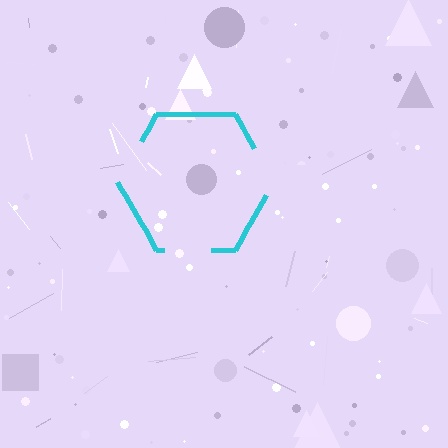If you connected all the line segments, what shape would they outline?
They would outline a hexagon.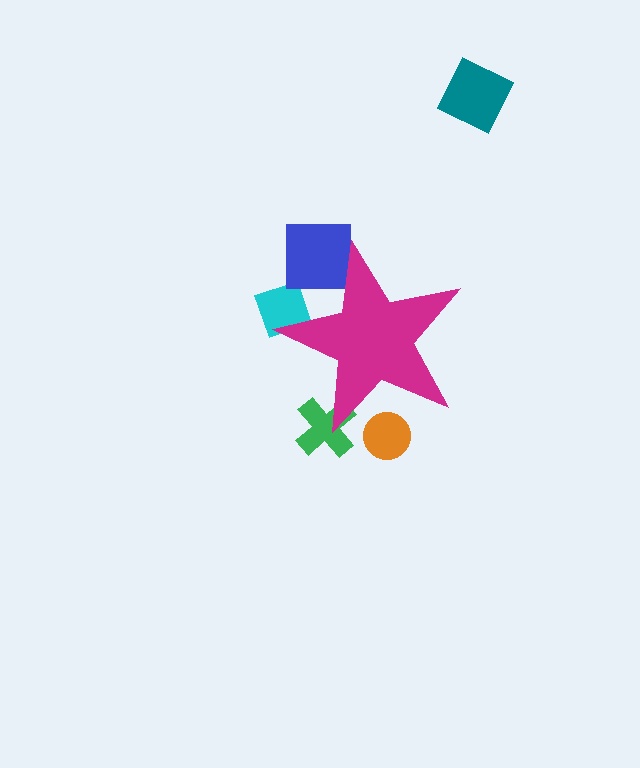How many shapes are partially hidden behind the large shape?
4 shapes are partially hidden.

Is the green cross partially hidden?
Yes, the green cross is partially hidden behind the magenta star.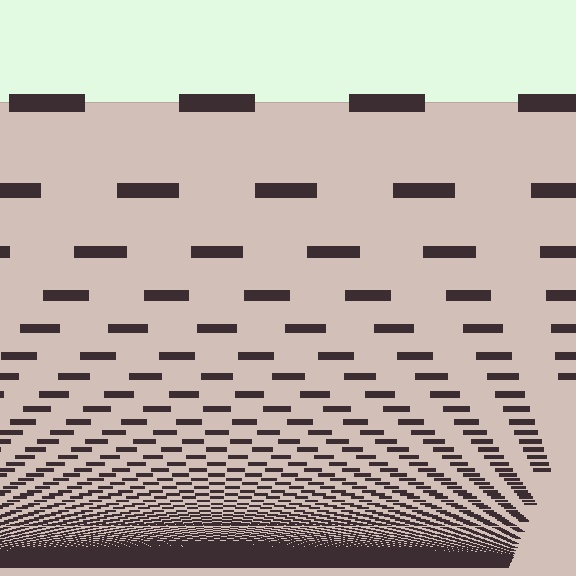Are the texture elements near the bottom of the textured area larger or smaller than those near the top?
Smaller. The gradient is inverted — elements near the bottom are smaller and denser.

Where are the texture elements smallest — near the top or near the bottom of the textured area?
Near the bottom.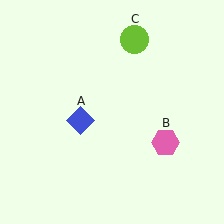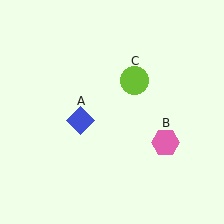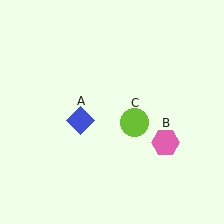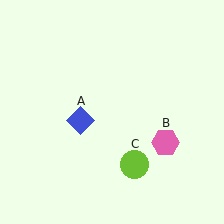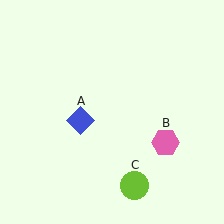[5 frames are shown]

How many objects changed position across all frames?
1 object changed position: lime circle (object C).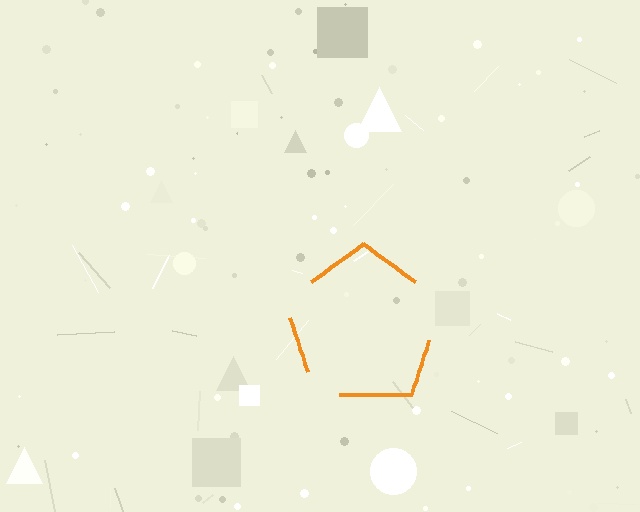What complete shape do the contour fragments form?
The contour fragments form a pentagon.